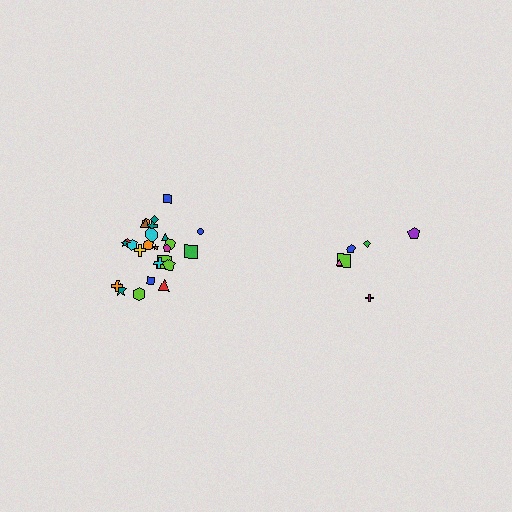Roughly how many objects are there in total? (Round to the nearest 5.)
Roughly 30 objects in total.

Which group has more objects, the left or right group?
The left group.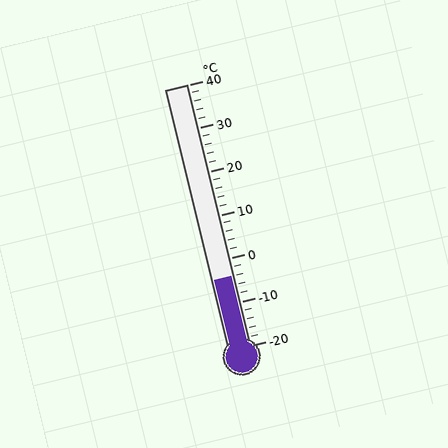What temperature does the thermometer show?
The thermometer shows approximately -4°C.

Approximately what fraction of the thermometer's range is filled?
The thermometer is filled to approximately 25% of its range.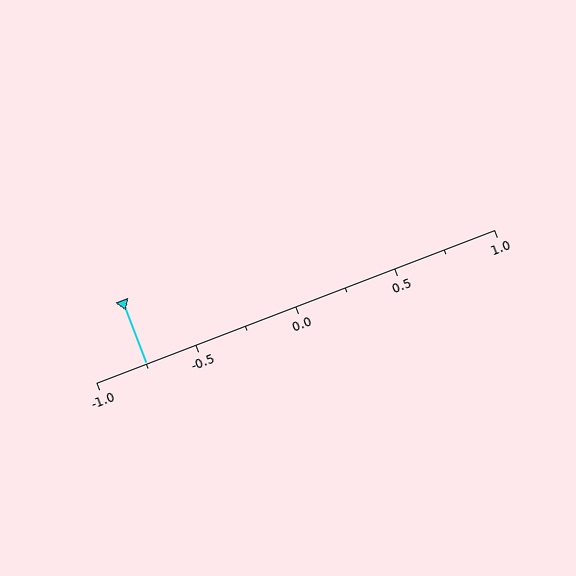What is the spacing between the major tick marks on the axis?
The major ticks are spaced 0.5 apart.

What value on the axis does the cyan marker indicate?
The marker indicates approximately -0.75.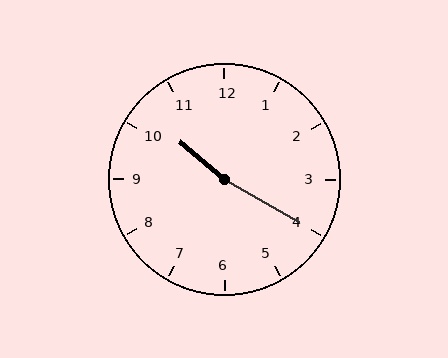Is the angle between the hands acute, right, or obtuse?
It is obtuse.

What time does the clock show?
10:20.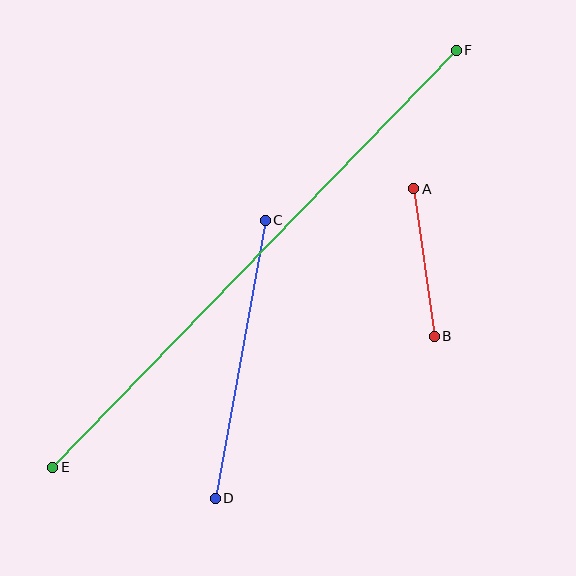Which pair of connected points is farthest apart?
Points E and F are farthest apart.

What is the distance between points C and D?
The distance is approximately 282 pixels.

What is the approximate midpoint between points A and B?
The midpoint is at approximately (424, 263) pixels.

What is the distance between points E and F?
The distance is approximately 580 pixels.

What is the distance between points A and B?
The distance is approximately 149 pixels.